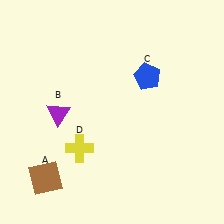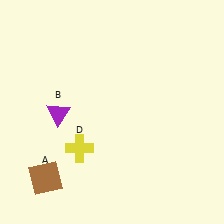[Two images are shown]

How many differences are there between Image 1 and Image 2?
There is 1 difference between the two images.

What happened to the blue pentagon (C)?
The blue pentagon (C) was removed in Image 2. It was in the top-right area of Image 1.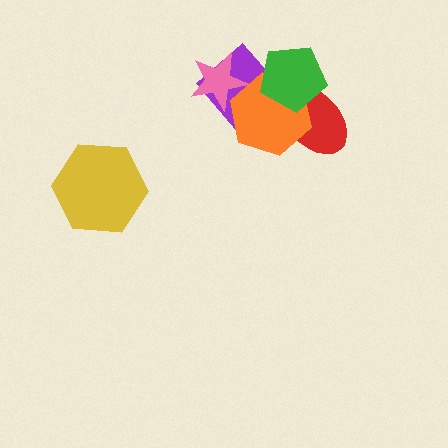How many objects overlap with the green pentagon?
3 objects overlap with the green pentagon.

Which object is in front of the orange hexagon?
The green pentagon is in front of the orange hexagon.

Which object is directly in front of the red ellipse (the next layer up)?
The orange hexagon is directly in front of the red ellipse.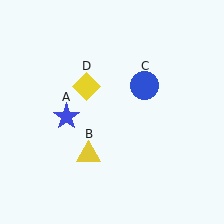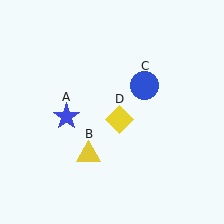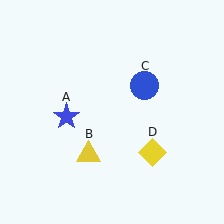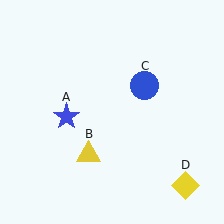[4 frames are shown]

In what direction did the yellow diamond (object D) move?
The yellow diamond (object D) moved down and to the right.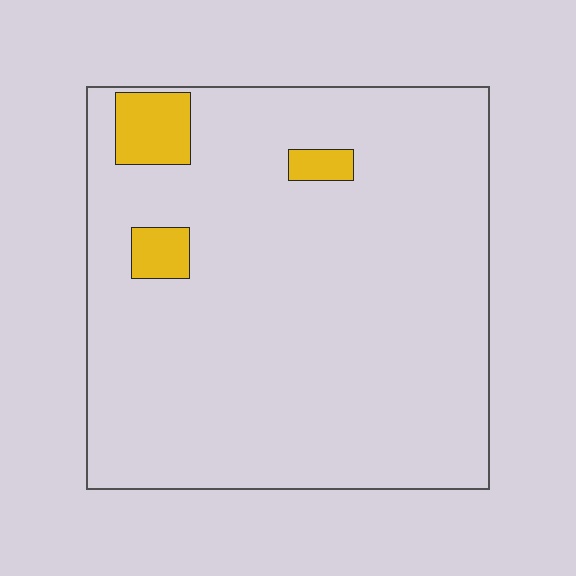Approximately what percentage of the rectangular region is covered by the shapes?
Approximately 5%.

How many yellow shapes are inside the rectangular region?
3.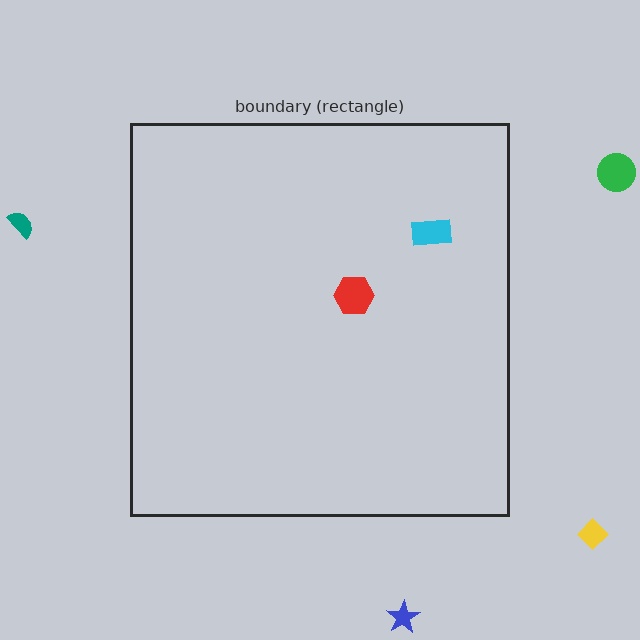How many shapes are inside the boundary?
2 inside, 4 outside.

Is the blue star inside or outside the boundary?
Outside.